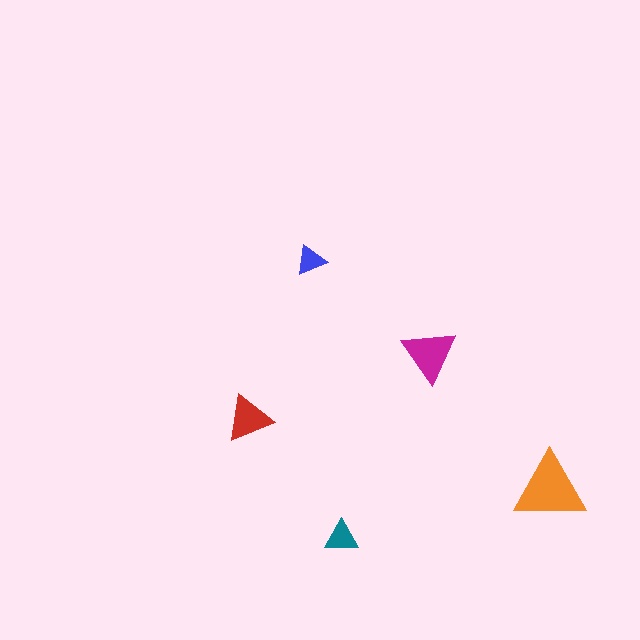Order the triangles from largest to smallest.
the orange one, the magenta one, the red one, the teal one, the blue one.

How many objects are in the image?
There are 5 objects in the image.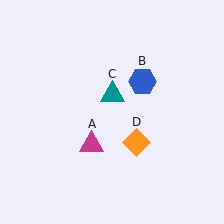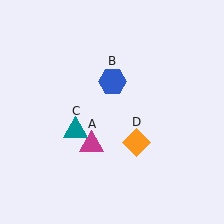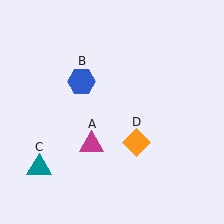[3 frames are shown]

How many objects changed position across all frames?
2 objects changed position: blue hexagon (object B), teal triangle (object C).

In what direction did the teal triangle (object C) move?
The teal triangle (object C) moved down and to the left.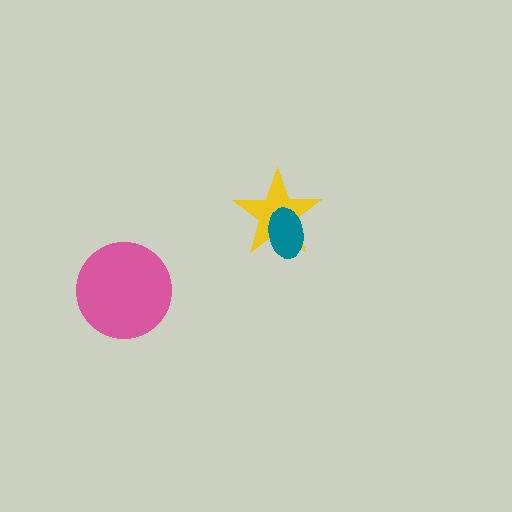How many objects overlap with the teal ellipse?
1 object overlaps with the teal ellipse.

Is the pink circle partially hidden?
No, no other shape covers it.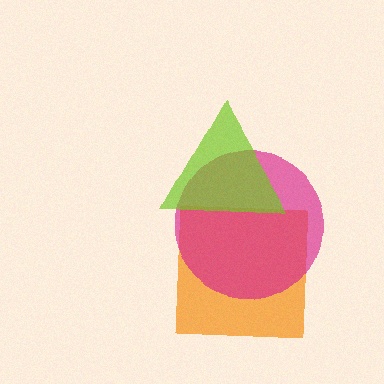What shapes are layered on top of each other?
The layered shapes are: an orange square, a magenta circle, a lime triangle.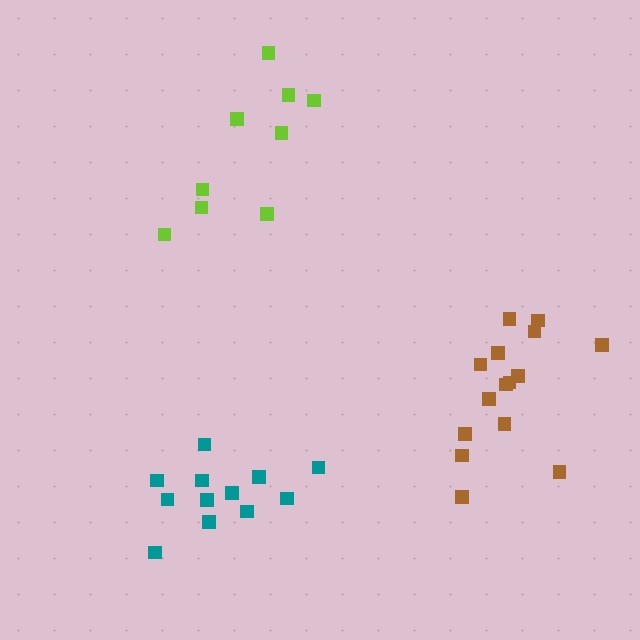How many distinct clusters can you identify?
There are 3 distinct clusters.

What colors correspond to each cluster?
The clusters are colored: lime, teal, brown.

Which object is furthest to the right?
The brown cluster is rightmost.